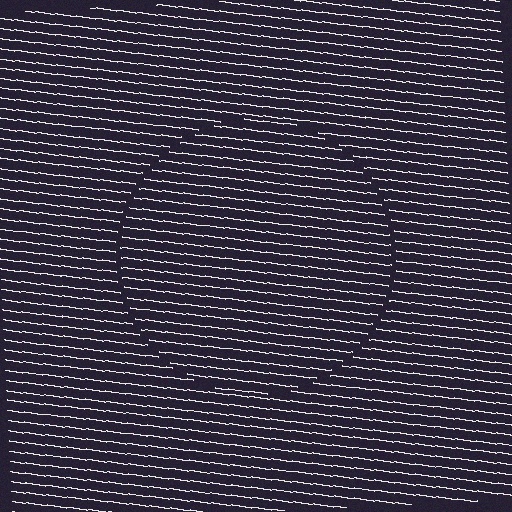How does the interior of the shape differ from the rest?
The interior of the shape contains the same grating, shifted by half a period — the contour is defined by the phase discontinuity where line-ends from the inner and outer gratings abut.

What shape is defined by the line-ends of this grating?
An illusory circle. The interior of the shape contains the same grating, shifted by half a period — the contour is defined by the phase discontinuity where line-ends from the inner and outer gratings abut.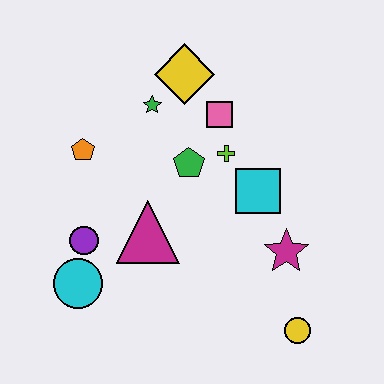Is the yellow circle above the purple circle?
No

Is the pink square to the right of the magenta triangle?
Yes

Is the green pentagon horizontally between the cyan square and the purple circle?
Yes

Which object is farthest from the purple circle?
The yellow circle is farthest from the purple circle.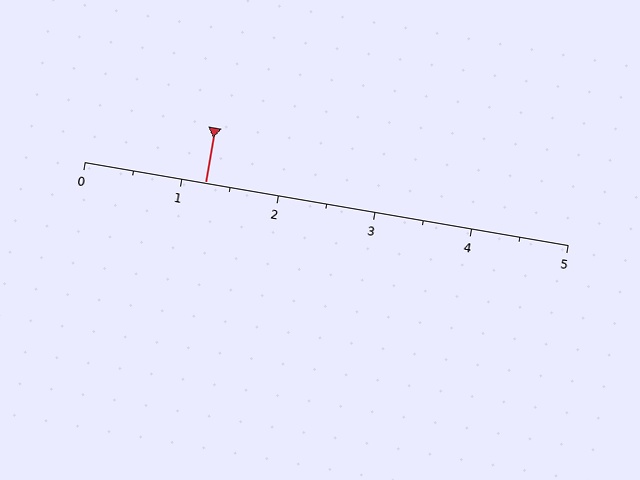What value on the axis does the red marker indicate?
The marker indicates approximately 1.2.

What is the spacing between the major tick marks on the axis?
The major ticks are spaced 1 apart.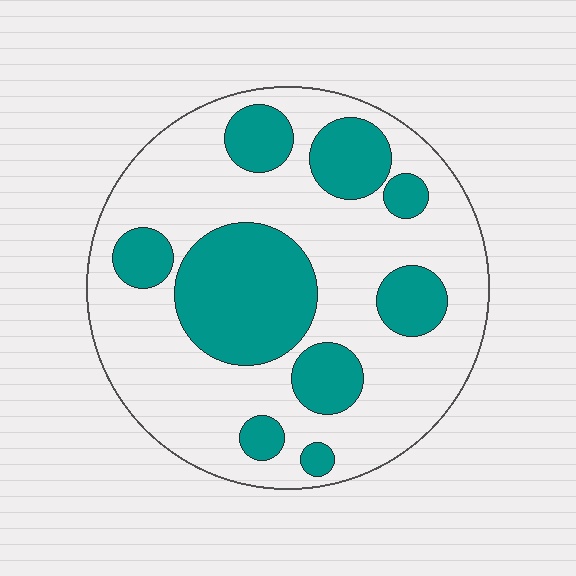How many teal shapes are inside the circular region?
9.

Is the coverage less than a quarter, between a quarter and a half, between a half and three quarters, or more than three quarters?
Between a quarter and a half.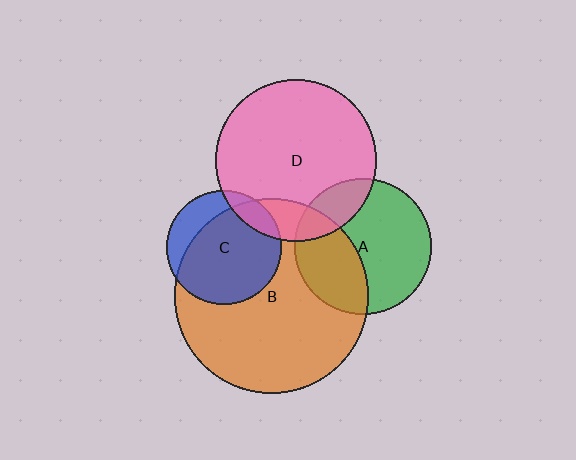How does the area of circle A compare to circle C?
Approximately 1.4 times.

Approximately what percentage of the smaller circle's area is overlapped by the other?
Approximately 75%.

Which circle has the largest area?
Circle B (orange).